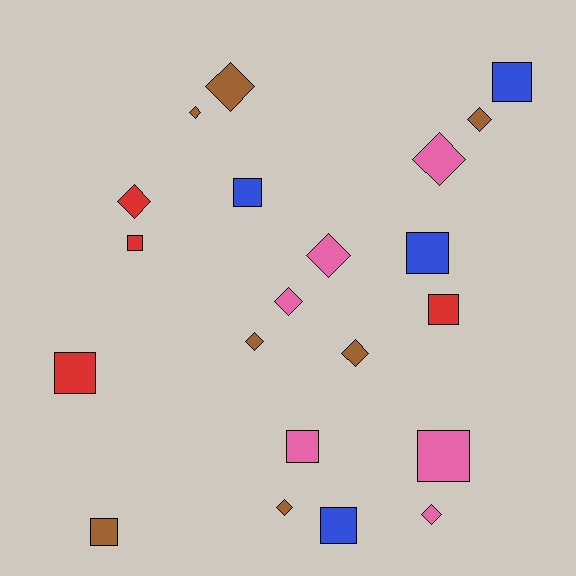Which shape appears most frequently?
Diamond, with 11 objects.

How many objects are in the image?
There are 21 objects.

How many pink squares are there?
There are 2 pink squares.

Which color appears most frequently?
Brown, with 7 objects.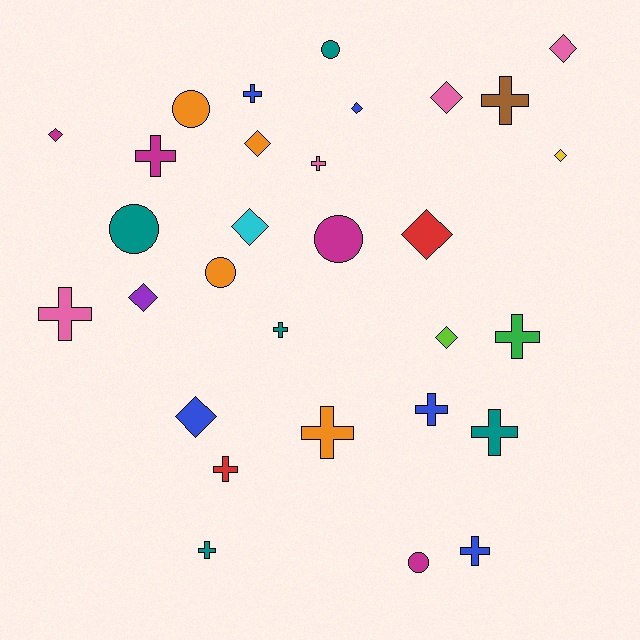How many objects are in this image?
There are 30 objects.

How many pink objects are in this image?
There are 4 pink objects.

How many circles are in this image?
There are 6 circles.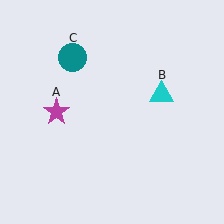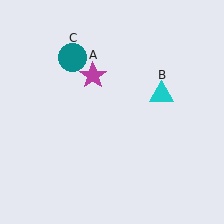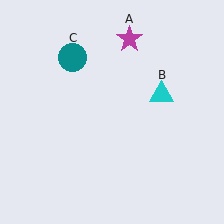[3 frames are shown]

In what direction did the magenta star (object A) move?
The magenta star (object A) moved up and to the right.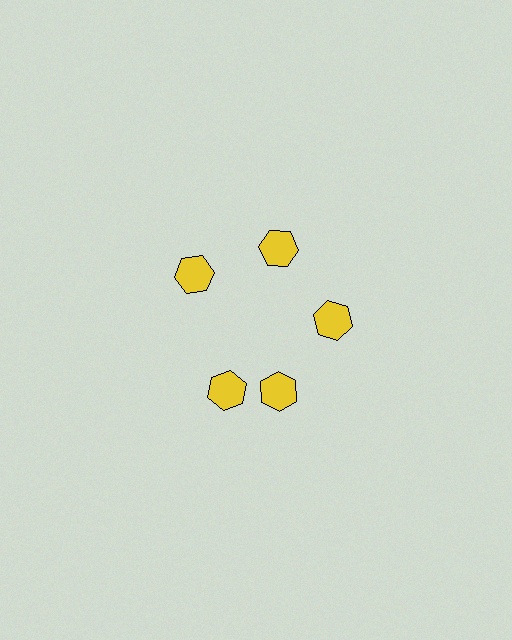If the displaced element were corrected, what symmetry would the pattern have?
It would have 5-fold rotational symmetry — the pattern would map onto itself every 72 degrees.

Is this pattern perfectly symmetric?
No. The 5 yellow hexagons are arranged in a ring, but one element near the 8 o'clock position is rotated out of alignment along the ring, breaking the 5-fold rotational symmetry.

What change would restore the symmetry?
The symmetry would be restored by rotating it back into even spacing with its neighbors so that all 5 hexagons sit at equal angles and equal distance from the center.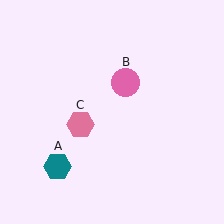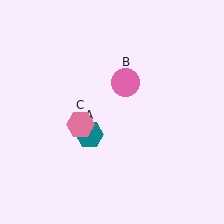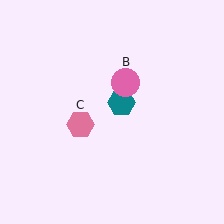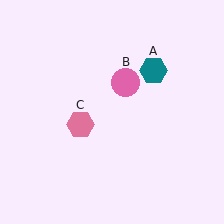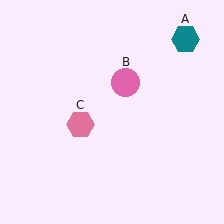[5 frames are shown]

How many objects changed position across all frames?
1 object changed position: teal hexagon (object A).